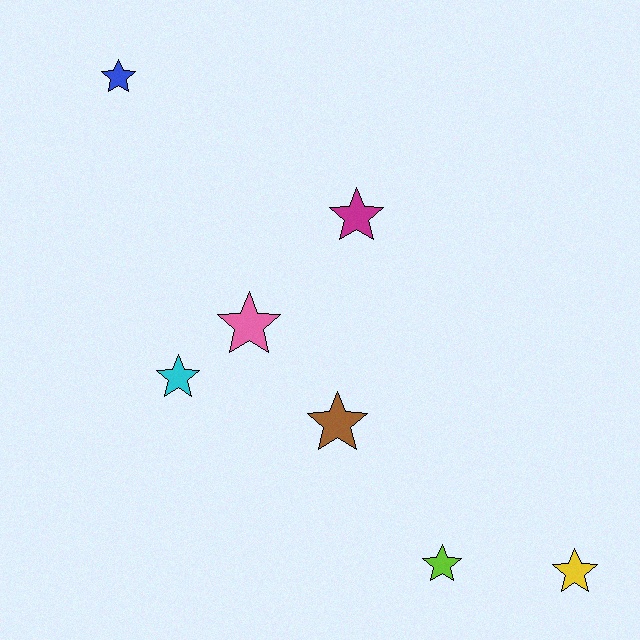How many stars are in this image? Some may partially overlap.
There are 7 stars.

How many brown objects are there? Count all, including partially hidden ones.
There is 1 brown object.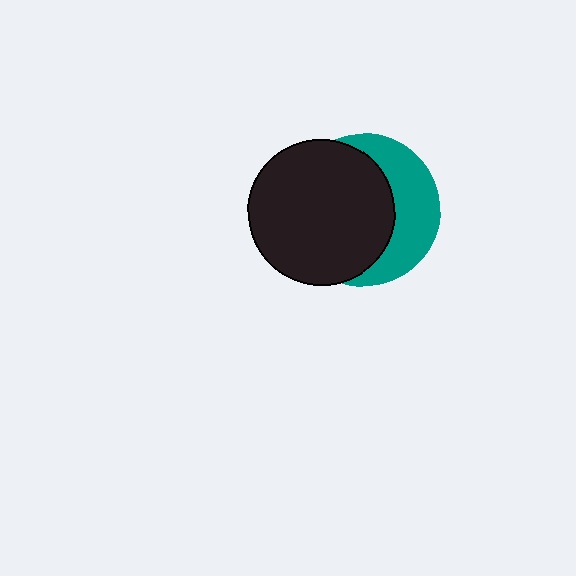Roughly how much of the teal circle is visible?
A small part of it is visible (roughly 38%).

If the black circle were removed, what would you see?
You would see the complete teal circle.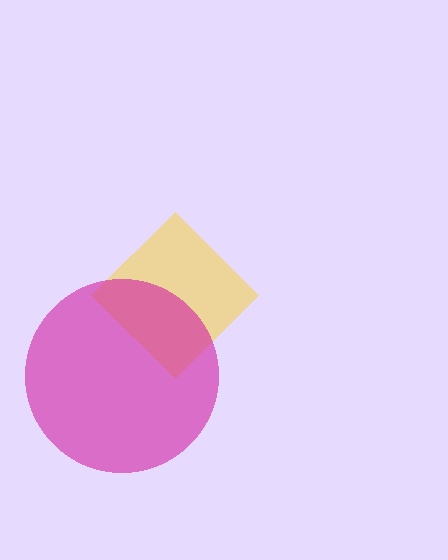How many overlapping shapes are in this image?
There are 2 overlapping shapes in the image.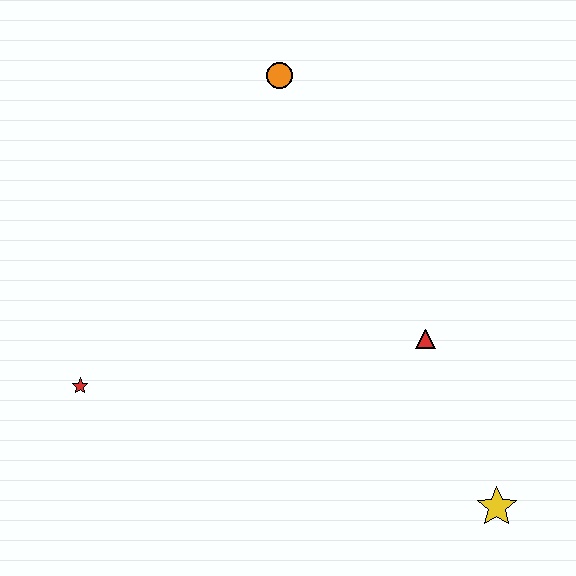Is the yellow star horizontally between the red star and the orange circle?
No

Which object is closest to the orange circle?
The red triangle is closest to the orange circle.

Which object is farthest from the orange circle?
The yellow star is farthest from the orange circle.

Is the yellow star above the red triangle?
No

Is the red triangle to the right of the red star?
Yes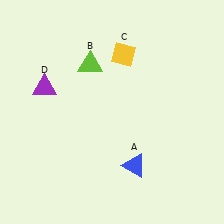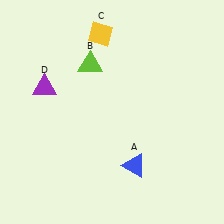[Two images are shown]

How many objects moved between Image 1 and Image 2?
1 object moved between the two images.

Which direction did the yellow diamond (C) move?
The yellow diamond (C) moved left.